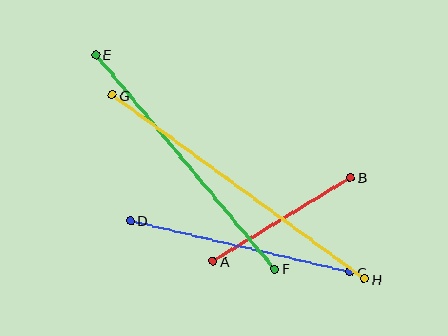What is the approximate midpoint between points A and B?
The midpoint is at approximately (282, 219) pixels.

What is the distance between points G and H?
The distance is approximately 312 pixels.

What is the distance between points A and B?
The distance is approximately 161 pixels.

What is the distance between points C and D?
The distance is approximately 226 pixels.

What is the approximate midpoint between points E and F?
The midpoint is at approximately (185, 162) pixels.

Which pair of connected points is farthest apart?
Points G and H are farthest apart.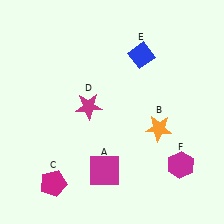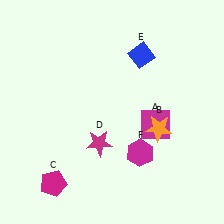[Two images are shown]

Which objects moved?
The objects that moved are: the magenta square (A), the magenta star (D), the magenta hexagon (F).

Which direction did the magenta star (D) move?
The magenta star (D) moved down.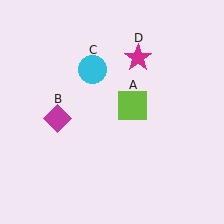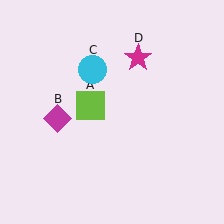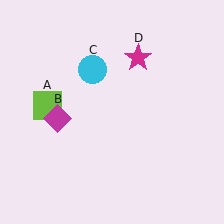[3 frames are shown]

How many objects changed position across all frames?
1 object changed position: lime square (object A).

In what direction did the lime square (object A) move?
The lime square (object A) moved left.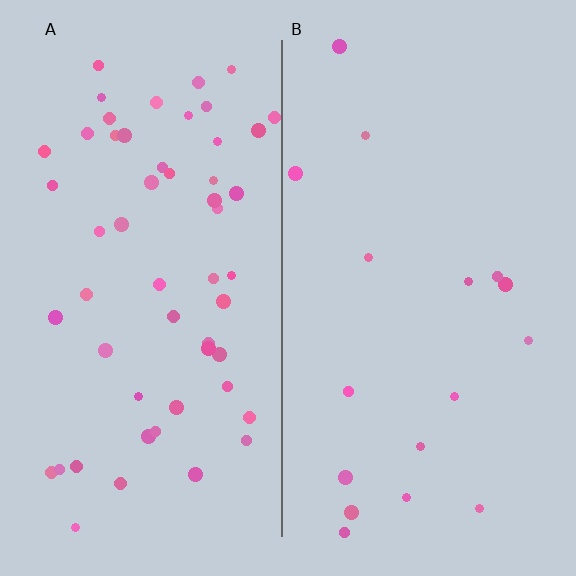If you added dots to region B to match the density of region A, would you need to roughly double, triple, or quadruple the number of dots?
Approximately triple.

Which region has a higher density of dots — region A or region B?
A (the left).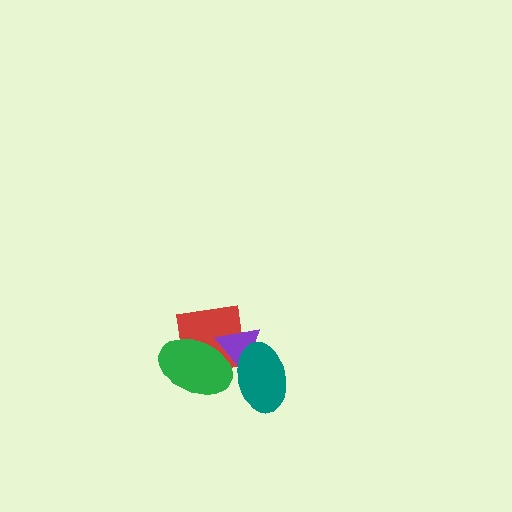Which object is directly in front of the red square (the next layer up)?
The green ellipse is directly in front of the red square.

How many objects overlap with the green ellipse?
2 objects overlap with the green ellipse.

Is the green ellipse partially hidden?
Yes, it is partially covered by another shape.